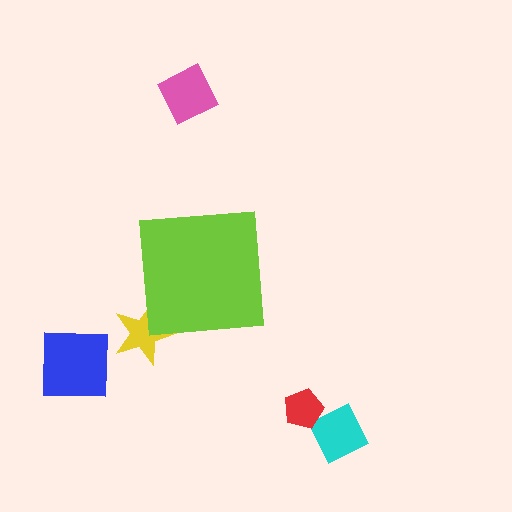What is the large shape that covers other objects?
A lime square.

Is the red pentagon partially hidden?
No, the red pentagon is fully visible.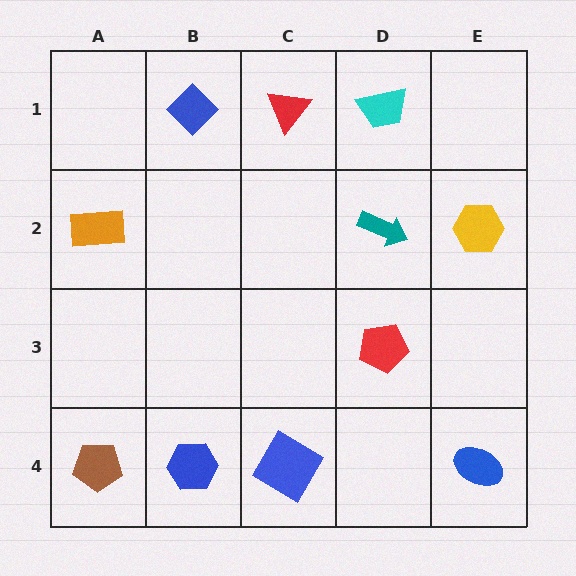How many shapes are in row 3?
1 shape.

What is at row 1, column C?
A red triangle.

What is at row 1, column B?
A blue diamond.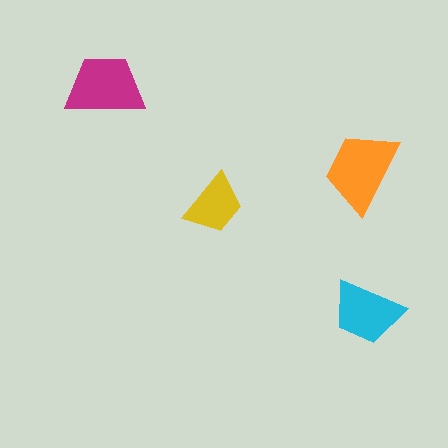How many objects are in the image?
There are 4 objects in the image.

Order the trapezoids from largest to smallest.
the orange one, the magenta one, the cyan one, the yellow one.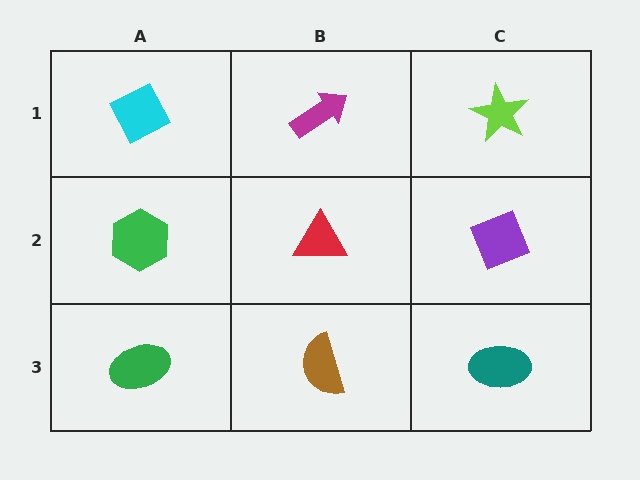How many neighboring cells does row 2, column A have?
3.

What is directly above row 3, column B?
A red triangle.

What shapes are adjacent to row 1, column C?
A purple diamond (row 2, column C), a magenta arrow (row 1, column B).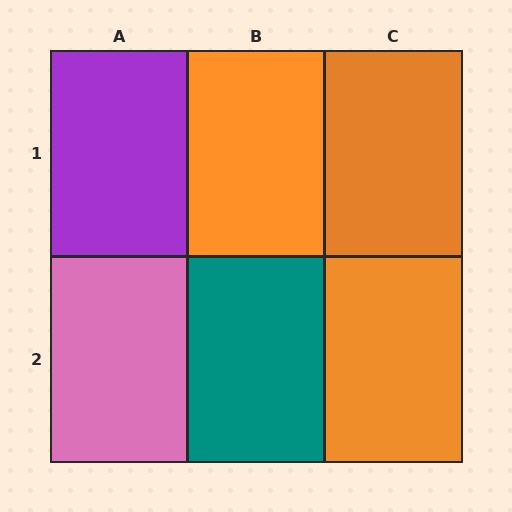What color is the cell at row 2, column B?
Teal.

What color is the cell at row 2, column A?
Pink.